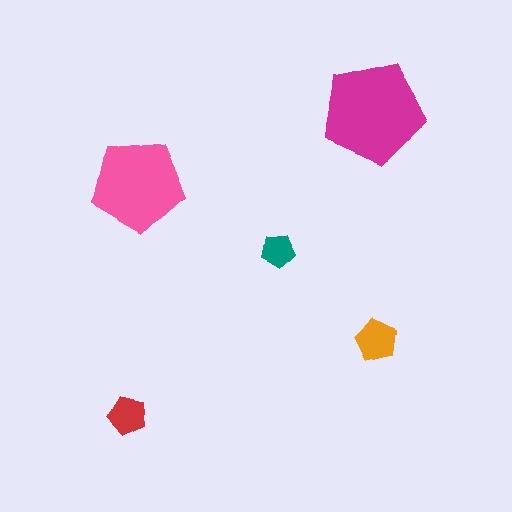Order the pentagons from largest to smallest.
the magenta one, the pink one, the orange one, the red one, the teal one.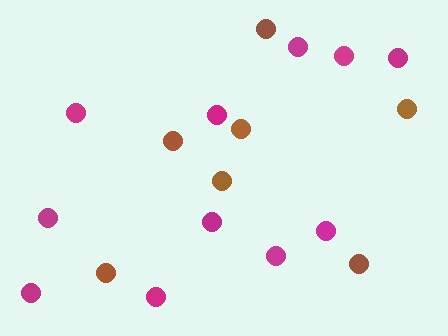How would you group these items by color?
There are 2 groups: one group of magenta circles (11) and one group of brown circles (7).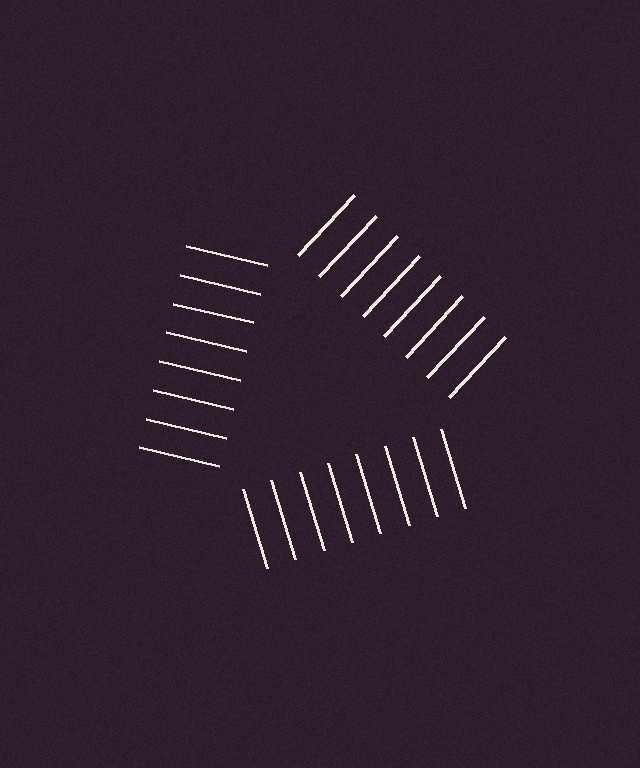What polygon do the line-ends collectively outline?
An illusory triangle — the line segments terminate on its edges but no continuous stroke is drawn.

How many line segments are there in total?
24 — 8 along each of the 3 edges.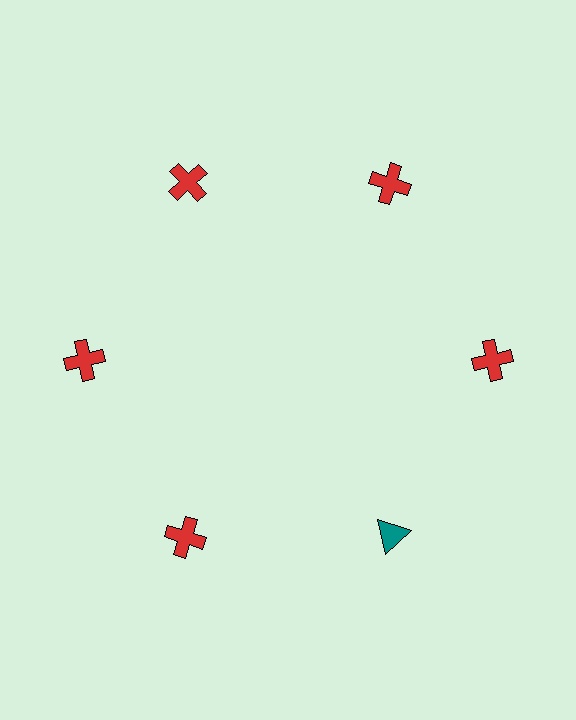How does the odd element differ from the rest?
It differs in both color (teal instead of red) and shape (triangle instead of cross).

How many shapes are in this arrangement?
There are 6 shapes arranged in a ring pattern.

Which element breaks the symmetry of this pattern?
The teal triangle at roughly the 5 o'clock position breaks the symmetry. All other shapes are red crosses.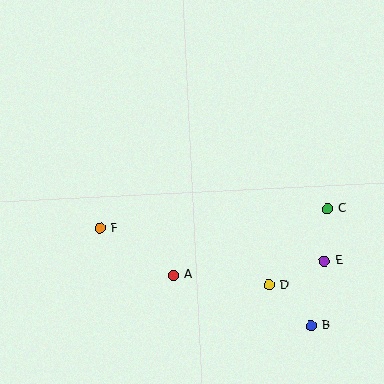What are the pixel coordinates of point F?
Point F is at (100, 228).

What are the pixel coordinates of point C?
Point C is at (327, 209).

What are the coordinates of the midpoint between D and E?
The midpoint between D and E is at (297, 273).